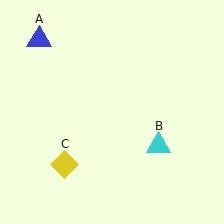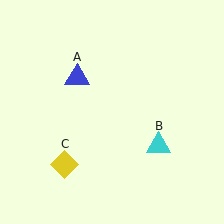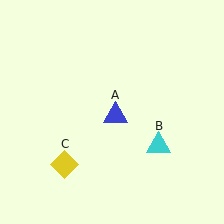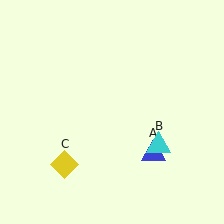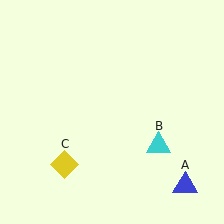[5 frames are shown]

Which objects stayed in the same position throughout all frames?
Cyan triangle (object B) and yellow diamond (object C) remained stationary.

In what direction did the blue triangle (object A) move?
The blue triangle (object A) moved down and to the right.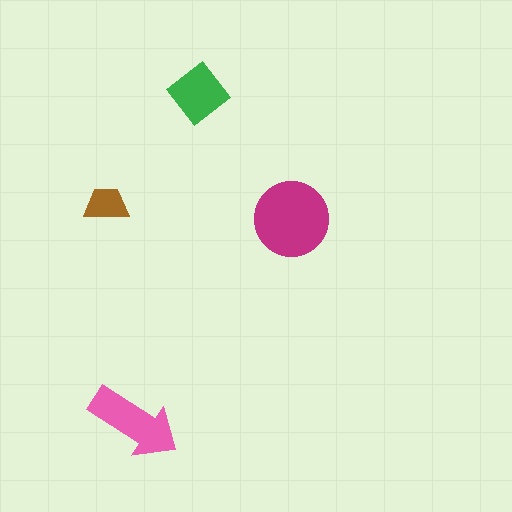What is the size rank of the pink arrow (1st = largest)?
2nd.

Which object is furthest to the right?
The magenta circle is rightmost.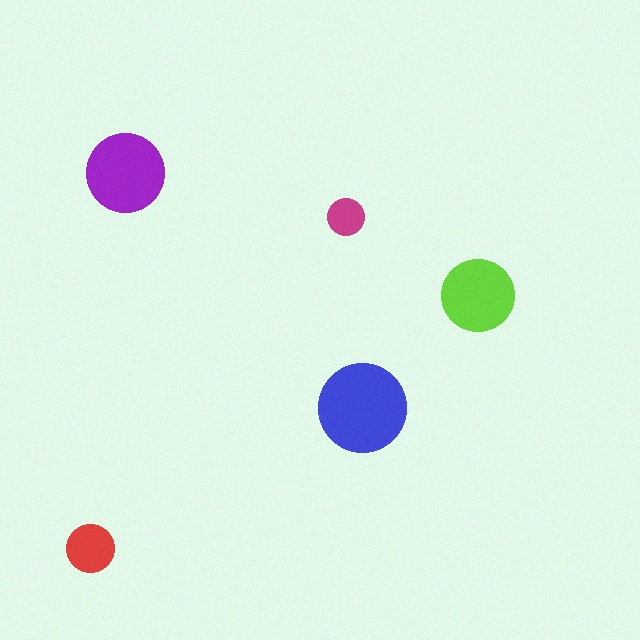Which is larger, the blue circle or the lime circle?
The blue one.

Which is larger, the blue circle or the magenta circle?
The blue one.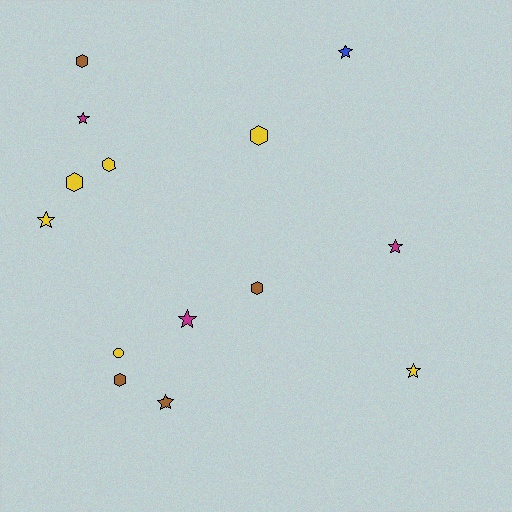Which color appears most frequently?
Yellow, with 6 objects.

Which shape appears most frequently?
Star, with 7 objects.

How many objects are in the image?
There are 14 objects.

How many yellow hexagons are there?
There are 3 yellow hexagons.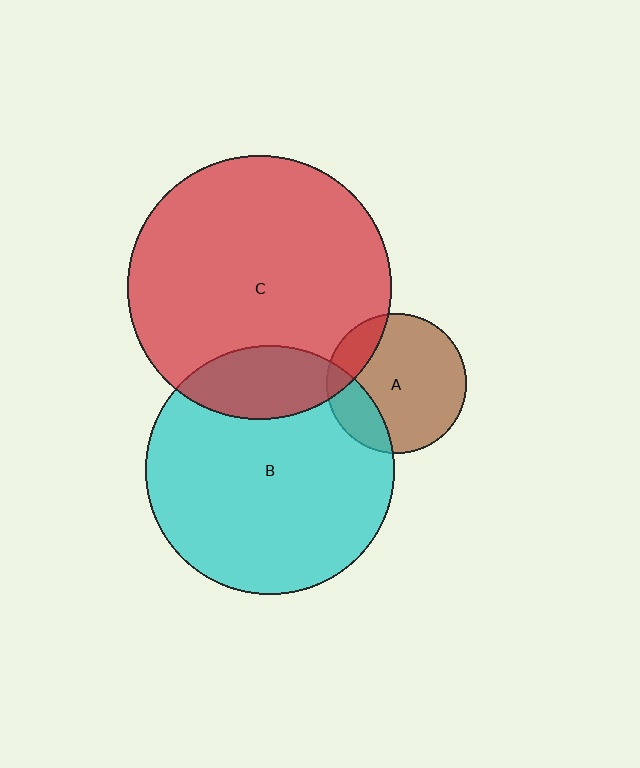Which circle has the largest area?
Circle C (red).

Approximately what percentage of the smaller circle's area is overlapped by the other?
Approximately 15%.